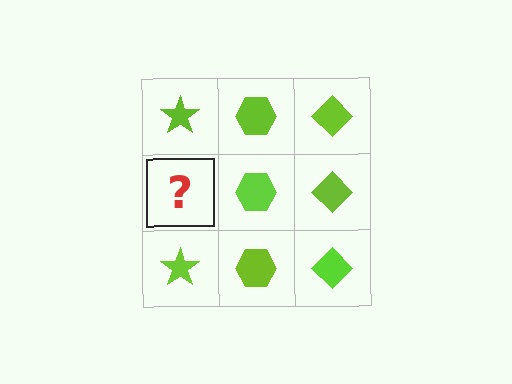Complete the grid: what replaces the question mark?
The question mark should be replaced with a lime star.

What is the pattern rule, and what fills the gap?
The rule is that each column has a consistent shape. The gap should be filled with a lime star.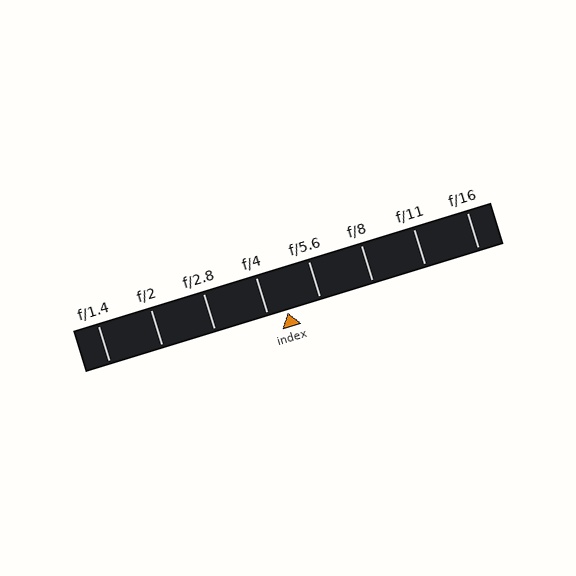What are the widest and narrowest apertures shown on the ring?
The widest aperture shown is f/1.4 and the narrowest is f/16.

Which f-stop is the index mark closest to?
The index mark is closest to f/4.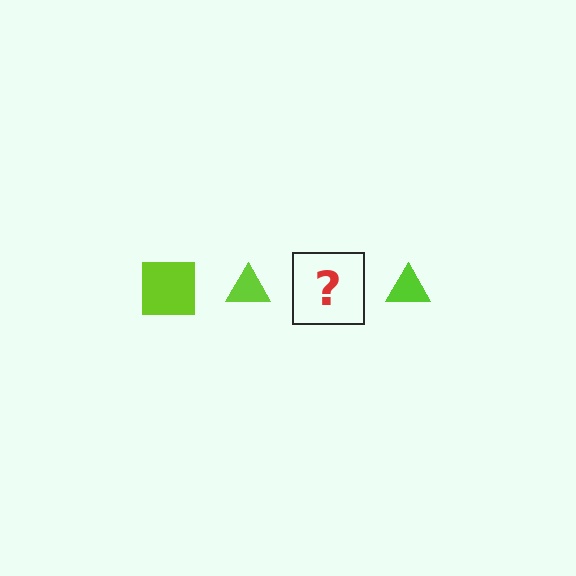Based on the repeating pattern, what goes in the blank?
The blank should be a lime square.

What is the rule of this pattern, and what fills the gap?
The rule is that the pattern cycles through square, triangle shapes in lime. The gap should be filled with a lime square.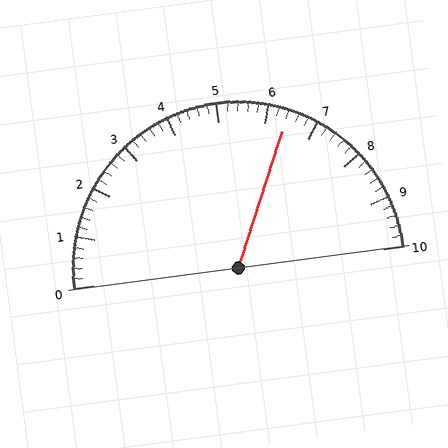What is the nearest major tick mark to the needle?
The nearest major tick mark is 6.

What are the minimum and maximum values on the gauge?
The gauge ranges from 0 to 10.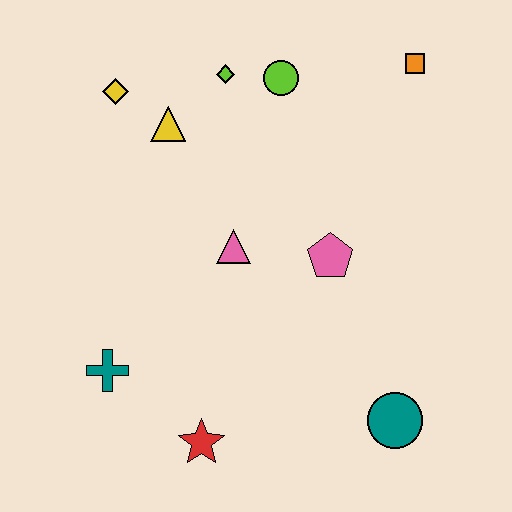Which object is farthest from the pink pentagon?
The yellow diamond is farthest from the pink pentagon.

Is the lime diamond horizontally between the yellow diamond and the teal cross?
No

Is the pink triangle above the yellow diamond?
No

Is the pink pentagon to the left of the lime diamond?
No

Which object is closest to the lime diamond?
The lime circle is closest to the lime diamond.